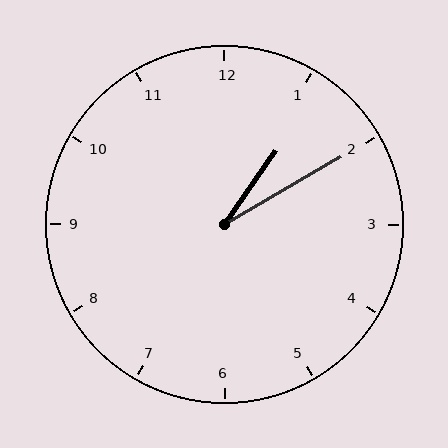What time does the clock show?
1:10.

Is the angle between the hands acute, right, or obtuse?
It is acute.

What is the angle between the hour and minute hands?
Approximately 25 degrees.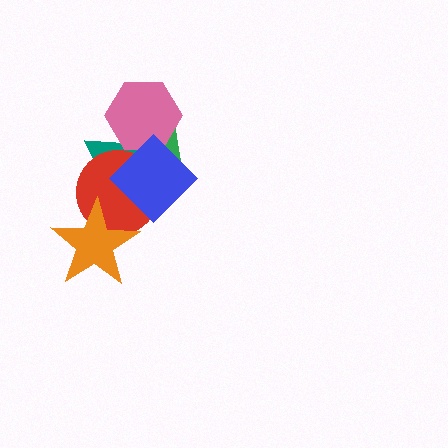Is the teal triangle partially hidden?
Yes, it is partially covered by another shape.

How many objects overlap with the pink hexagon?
3 objects overlap with the pink hexagon.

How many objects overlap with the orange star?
1 object overlaps with the orange star.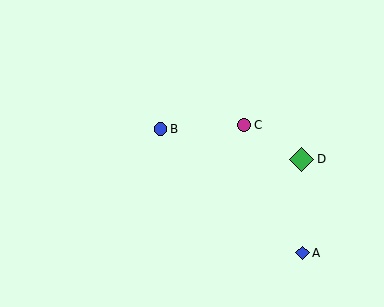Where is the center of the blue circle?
The center of the blue circle is at (161, 129).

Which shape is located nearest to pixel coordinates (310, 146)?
The green diamond (labeled D) at (302, 159) is nearest to that location.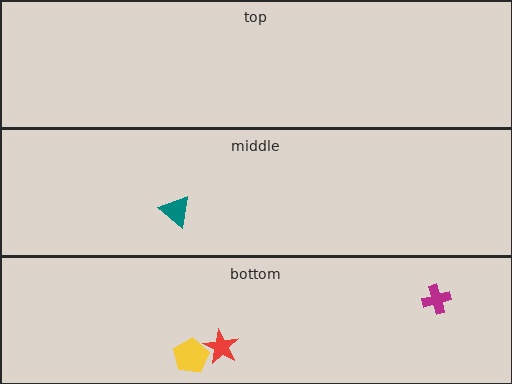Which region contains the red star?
The bottom region.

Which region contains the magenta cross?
The bottom region.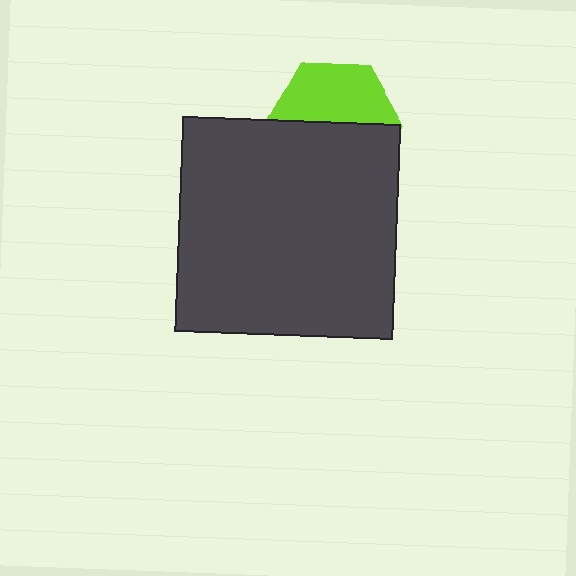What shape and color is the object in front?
The object in front is a dark gray rectangle.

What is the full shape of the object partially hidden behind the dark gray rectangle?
The partially hidden object is a lime hexagon.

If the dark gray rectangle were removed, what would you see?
You would see the complete lime hexagon.